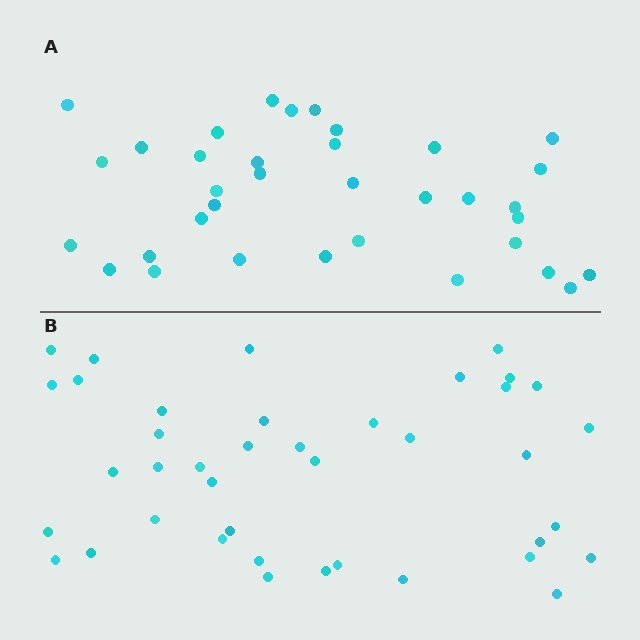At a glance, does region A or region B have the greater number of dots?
Region B (the bottom region) has more dots.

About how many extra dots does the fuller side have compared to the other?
Region B has about 5 more dots than region A.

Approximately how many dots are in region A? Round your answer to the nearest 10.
About 40 dots. (The exact count is 35, which rounds to 40.)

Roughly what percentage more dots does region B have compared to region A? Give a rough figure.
About 15% more.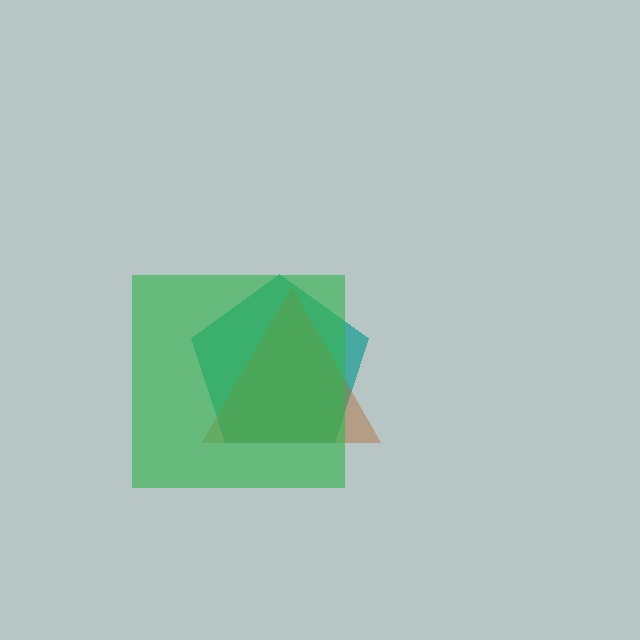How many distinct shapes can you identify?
There are 3 distinct shapes: a teal pentagon, a brown triangle, a green square.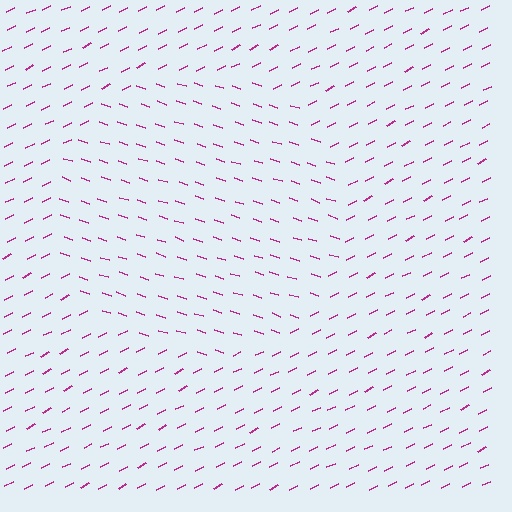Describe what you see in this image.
The image is filled with small magenta line segments. A circle region in the image has lines oriented differently from the surrounding lines, creating a visible texture boundary.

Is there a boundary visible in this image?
Yes, there is a texture boundary formed by a change in line orientation.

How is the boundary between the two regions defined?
The boundary is defined purely by a change in line orientation (approximately 45 degrees difference). All lines are the same color and thickness.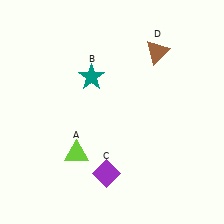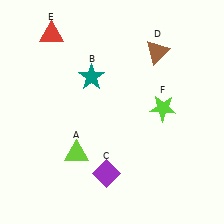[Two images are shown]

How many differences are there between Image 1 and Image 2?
There are 2 differences between the two images.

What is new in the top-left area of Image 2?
A red triangle (E) was added in the top-left area of Image 2.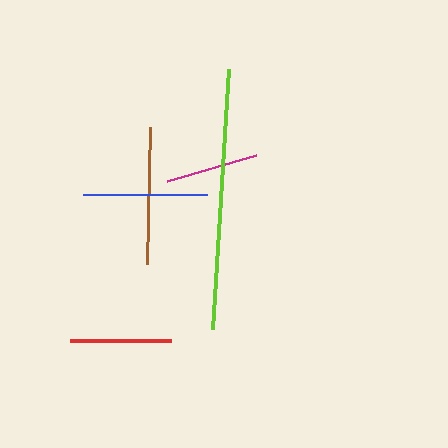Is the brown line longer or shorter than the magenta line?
The brown line is longer than the magenta line.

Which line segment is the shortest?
The magenta line is the shortest at approximately 93 pixels.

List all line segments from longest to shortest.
From longest to shortest: lime, brown, blue, red, magenta.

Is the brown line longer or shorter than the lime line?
The lime line is longer than the brown line.